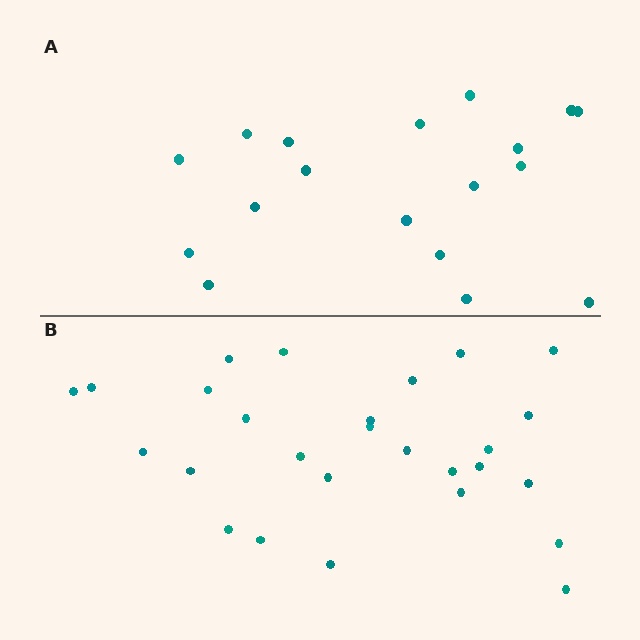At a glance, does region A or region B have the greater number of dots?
Region B (the bottom region) has more dots.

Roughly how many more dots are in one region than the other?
Region B has roughly 8 or so more dots than region A.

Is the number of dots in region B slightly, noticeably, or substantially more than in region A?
Region B has substantially more. The ratio is roughly 1.5 to 1.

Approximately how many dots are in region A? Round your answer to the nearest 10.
About 20 dots. (The exact count is 18, which rounds to 20.)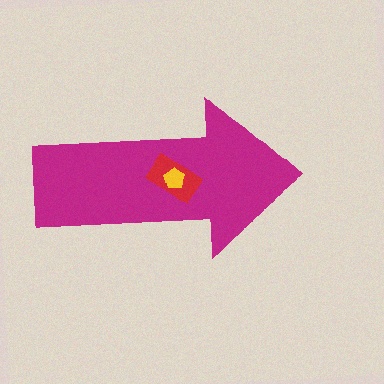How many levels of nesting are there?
3.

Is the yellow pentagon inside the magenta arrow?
Yes.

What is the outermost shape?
The magenta arrow.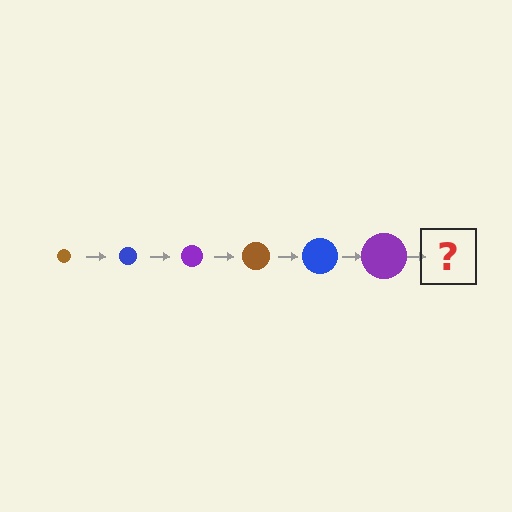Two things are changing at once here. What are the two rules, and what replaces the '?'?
The two rules are that the circle grows larger each step and the color cycles through brown, blue, and purple. The '?' should be a brown circle, larger than the previous one.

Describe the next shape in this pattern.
It should be a brown circle, larger than the previous one.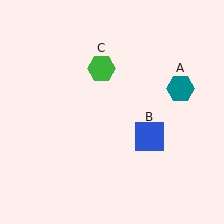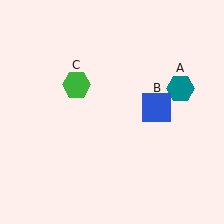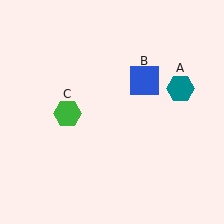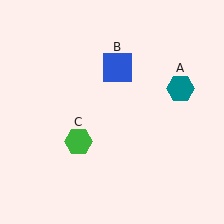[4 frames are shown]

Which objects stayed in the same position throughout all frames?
Teal hexagon (object A) remained stationary.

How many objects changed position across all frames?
2 objects changed position: blue square (object B), green hexagon (object C).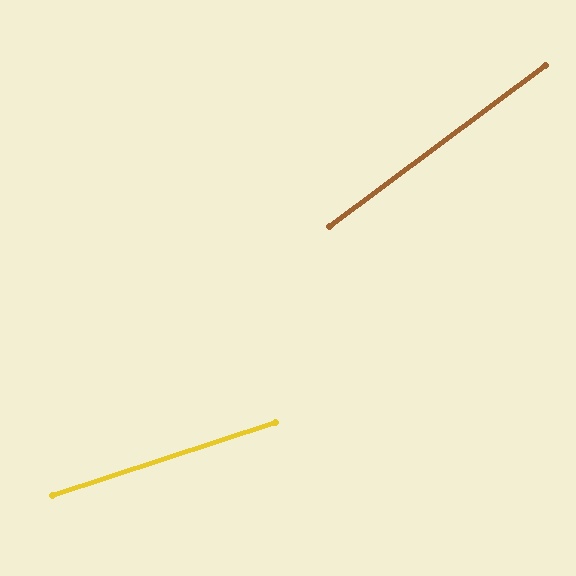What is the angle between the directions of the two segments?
Approximately 19 degrees.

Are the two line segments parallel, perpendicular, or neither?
Neither parallel nor perpendicular — they differ by about 19°.